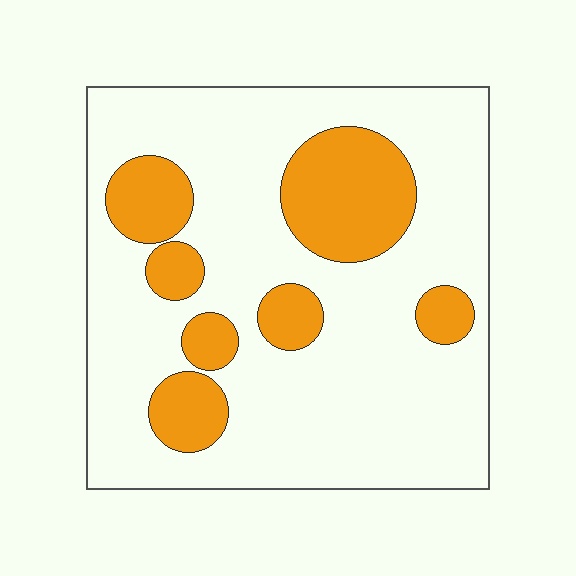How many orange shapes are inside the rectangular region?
7.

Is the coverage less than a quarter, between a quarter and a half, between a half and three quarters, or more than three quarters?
Less than a quarter.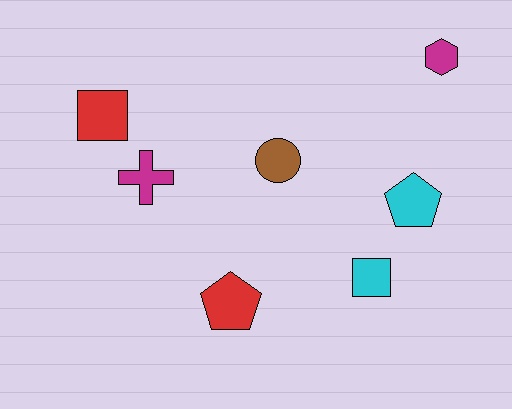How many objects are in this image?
There are 7 objects.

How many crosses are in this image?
There is 1 cross.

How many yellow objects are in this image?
There are no yellow objects.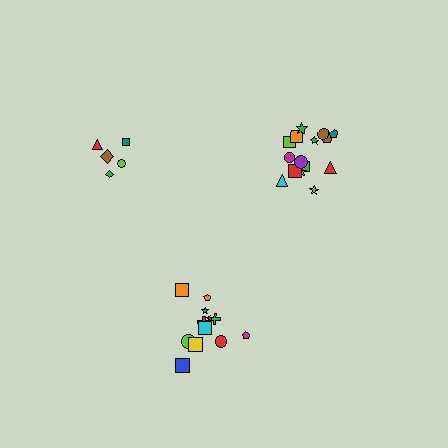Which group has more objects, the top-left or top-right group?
The top-right group.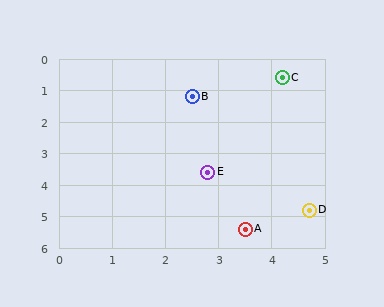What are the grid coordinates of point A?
Point A is at approximately (3.5, 5.4).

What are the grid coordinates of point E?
Point E is at approximately (2.8, 3.6).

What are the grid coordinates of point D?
Point D is at approximately (4.7, 4.8).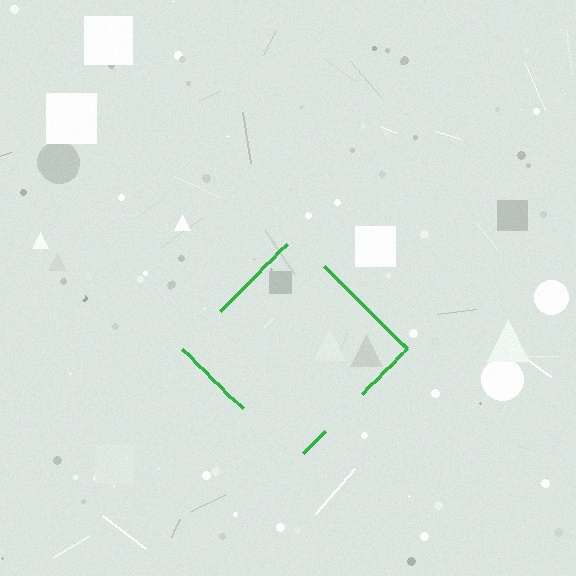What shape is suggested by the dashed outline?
The dashed outline suggests a diamond.